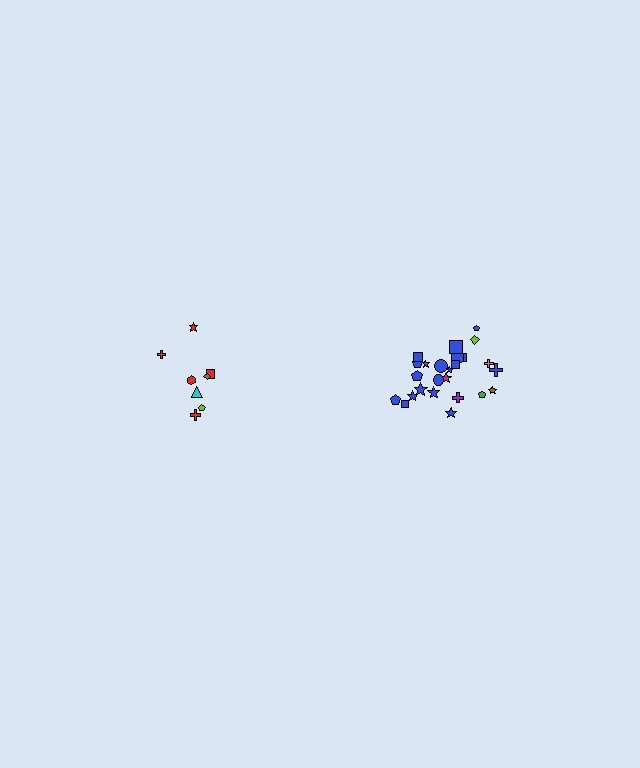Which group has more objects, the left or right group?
The right group.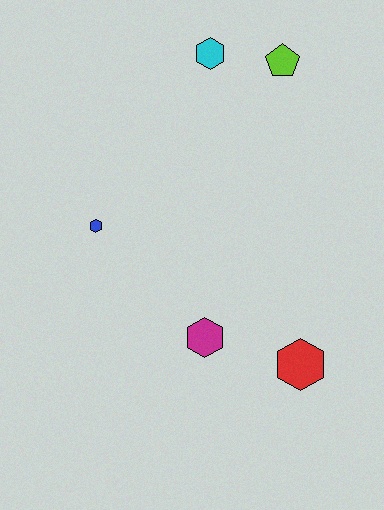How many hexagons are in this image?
There are 4 hexagons.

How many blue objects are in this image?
There is 1 blue object.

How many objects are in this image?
There are 5 objects.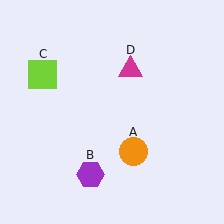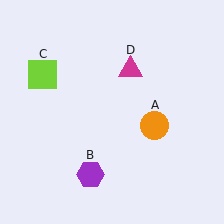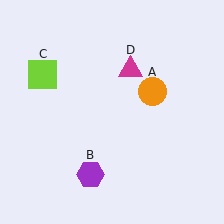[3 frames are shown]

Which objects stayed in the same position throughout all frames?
Purple hexagon (object B) and lime square (object C) and magenta triangle (object D) remained stationary.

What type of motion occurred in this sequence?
The orange circle (object A) rotated counterclockwise around the center of the scene.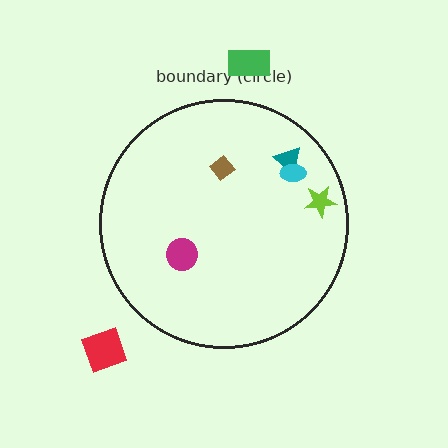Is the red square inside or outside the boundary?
Outside.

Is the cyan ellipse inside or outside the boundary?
Inside.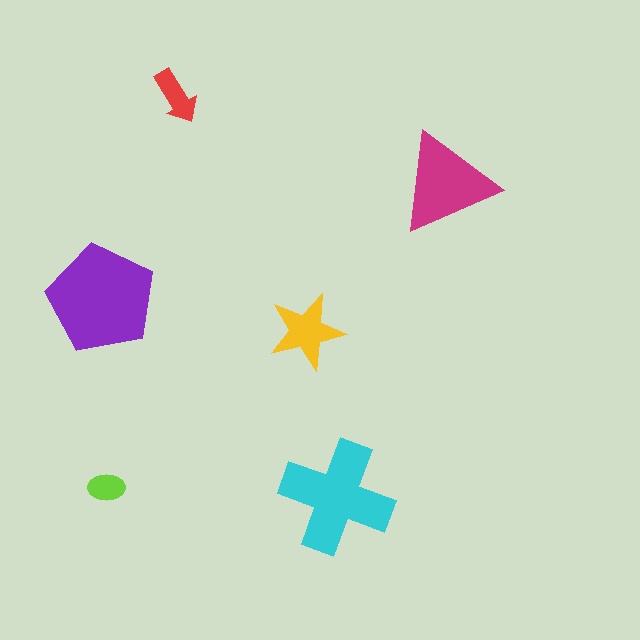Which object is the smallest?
The lime ellipse.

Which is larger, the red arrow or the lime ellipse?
The red arrow.